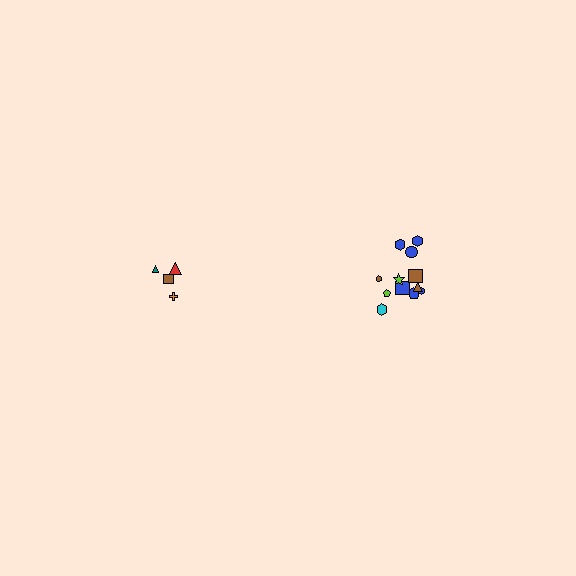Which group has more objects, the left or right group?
The right group.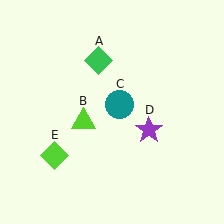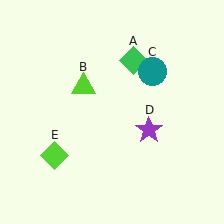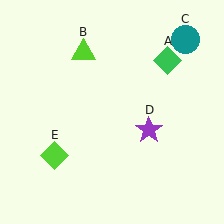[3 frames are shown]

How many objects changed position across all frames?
3 objects changed position: green diamond (object A), lime triangle (object B), teal circle (object C).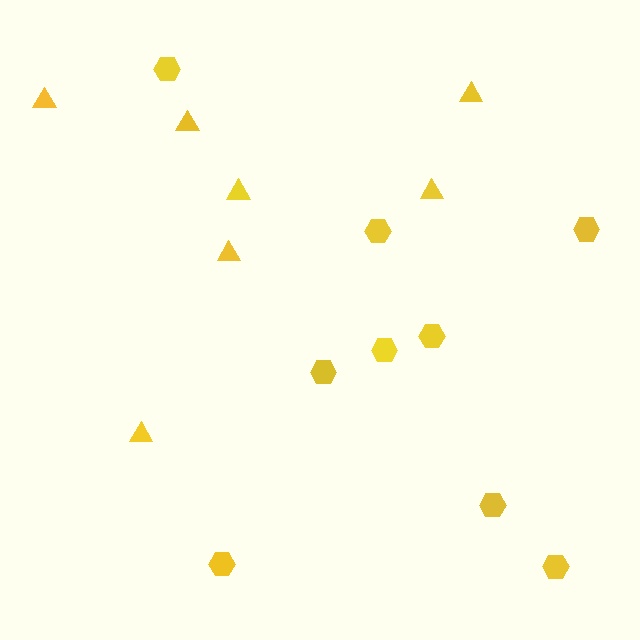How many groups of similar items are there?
There are 2 groups: one group of triangles (7) and one group of hexagons (9).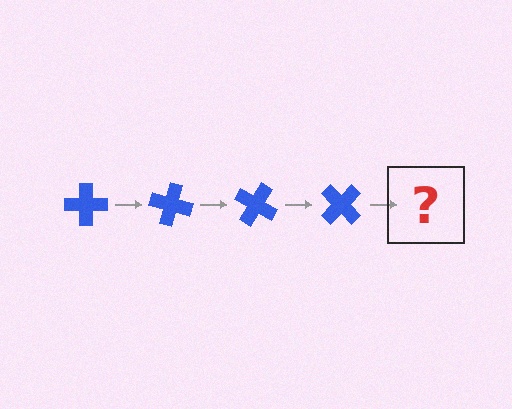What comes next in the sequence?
The next element should be a blue cross rotated 60 degrees.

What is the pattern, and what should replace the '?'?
The pattern is that the cross rotates 15 degrees each step. The '?' should be a blue cross rotated 60 degrees.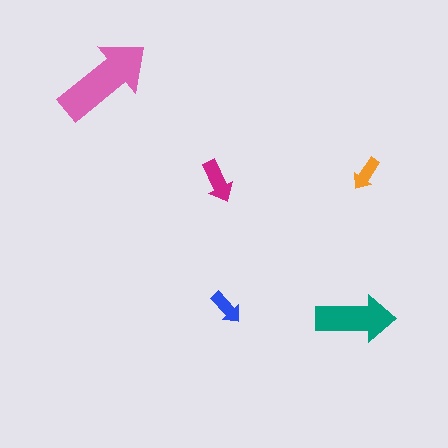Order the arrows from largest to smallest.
the pink one, the teal one, the magenta one, the blue one, the orange one.